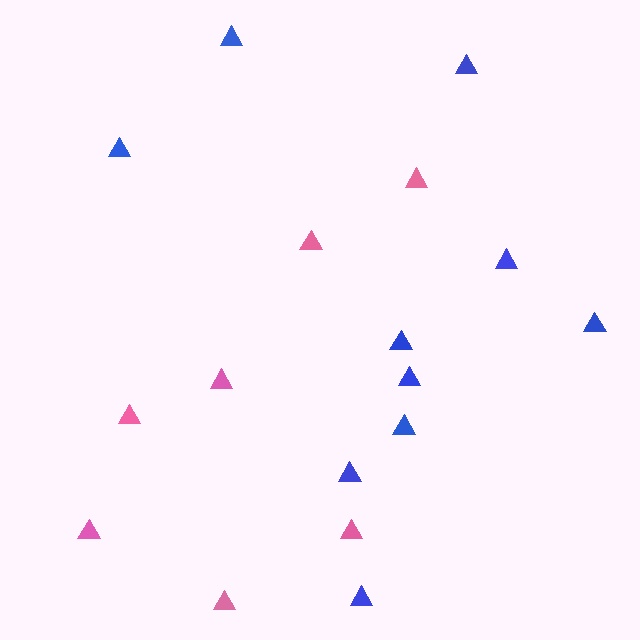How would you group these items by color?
There are 2 groups: one group of blue triangles (10) and one group of pink triangles (7).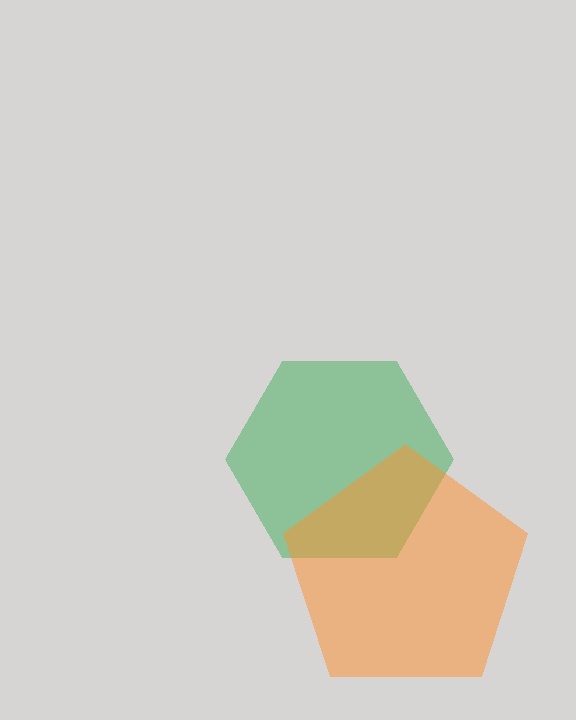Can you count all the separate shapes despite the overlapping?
Yes, there are 2 separate shapes.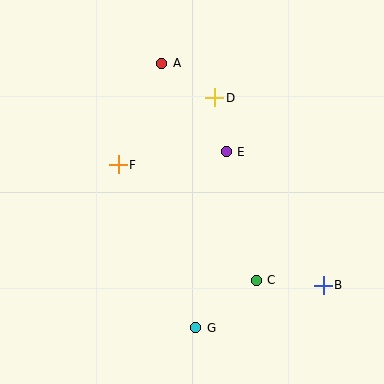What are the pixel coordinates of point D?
Point D is at (215, 98).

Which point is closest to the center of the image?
Point E at (226, 152) is closest to the center.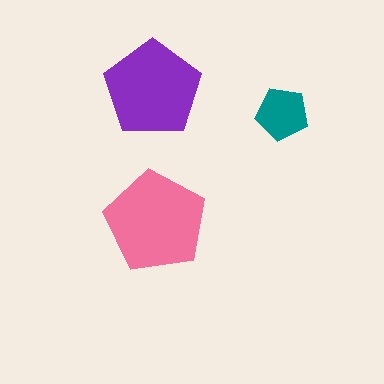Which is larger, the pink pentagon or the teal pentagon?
The pink one.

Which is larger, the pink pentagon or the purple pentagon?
The pink one.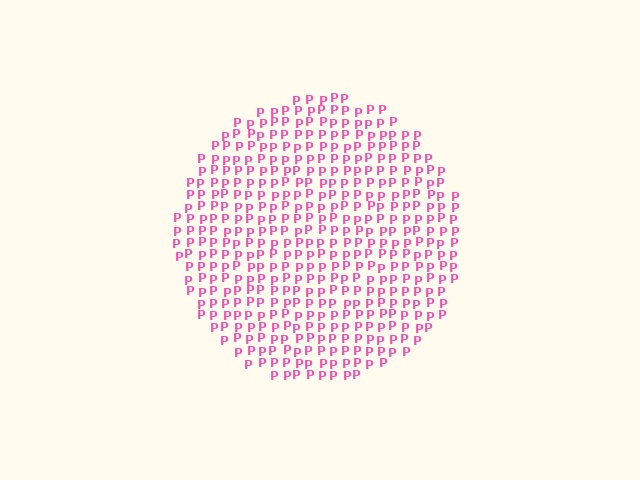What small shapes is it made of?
It is made of small letter P's.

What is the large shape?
The large shape is a circle.